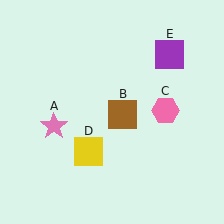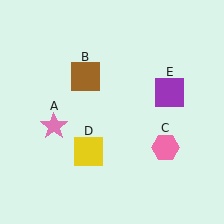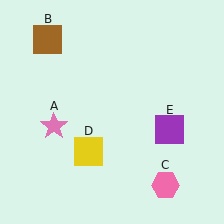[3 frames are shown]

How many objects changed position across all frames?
3 objects changed position: brown square (object B), pink hexagon (object C), purple square (object E).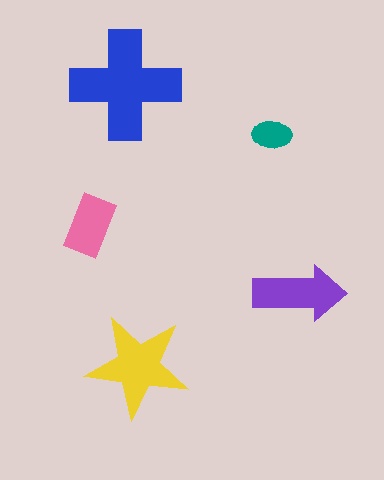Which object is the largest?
The blue cross.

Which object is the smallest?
The teal ellipse.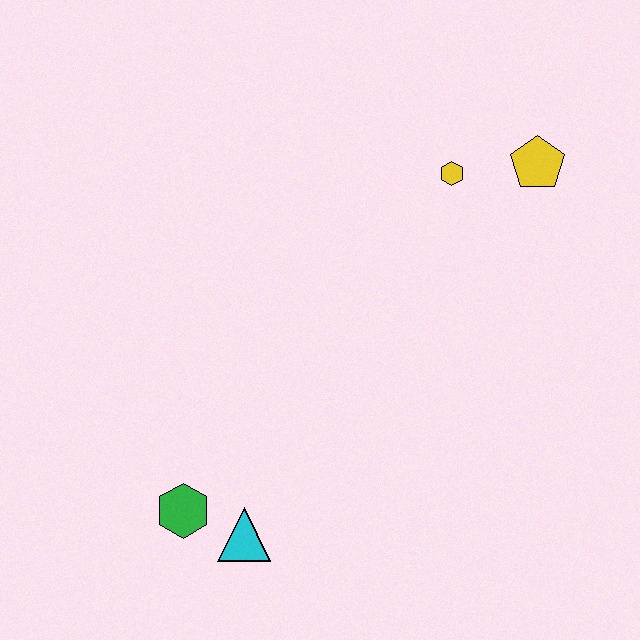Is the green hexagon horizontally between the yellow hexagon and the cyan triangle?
No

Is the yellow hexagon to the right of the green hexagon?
Yes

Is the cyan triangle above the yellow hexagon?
No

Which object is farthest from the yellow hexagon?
The green hexagon is farthest from the yellow hexagon.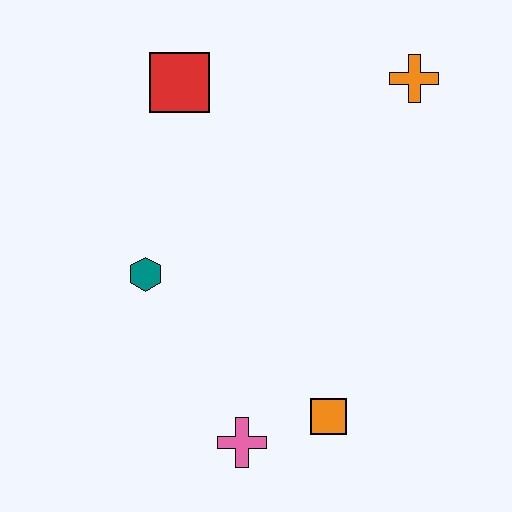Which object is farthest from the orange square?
The red square is farthest from the orange square.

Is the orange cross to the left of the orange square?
No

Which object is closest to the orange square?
The pink cross is closest to the orange square.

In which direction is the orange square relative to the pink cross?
The orange square is to the right of the pink cross.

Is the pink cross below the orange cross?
Yes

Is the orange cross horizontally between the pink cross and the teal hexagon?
No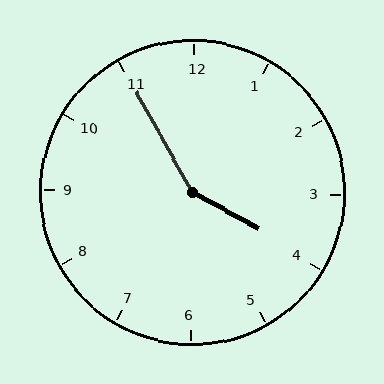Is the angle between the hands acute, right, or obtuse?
It is obtuse.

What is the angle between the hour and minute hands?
Approximately 148 degrees.